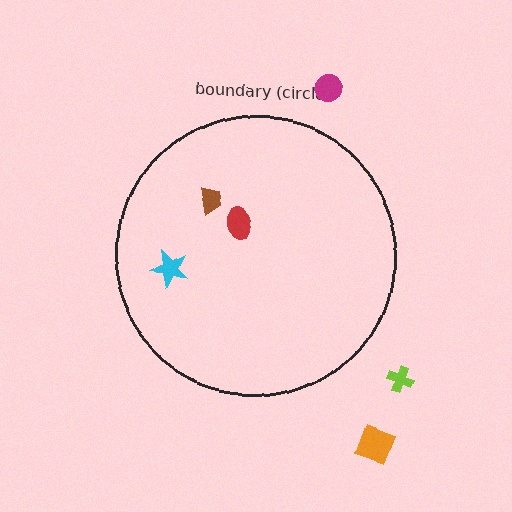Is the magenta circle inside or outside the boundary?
Outside.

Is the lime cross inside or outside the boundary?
Outside.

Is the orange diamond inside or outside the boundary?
Outside.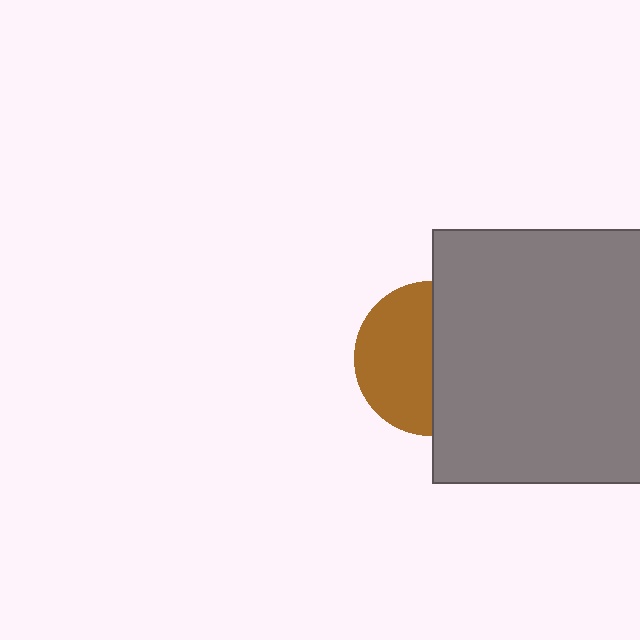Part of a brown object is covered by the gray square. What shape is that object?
It is a circle.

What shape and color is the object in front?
The object in front is a gray square.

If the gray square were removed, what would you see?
You would see the complete brown circle.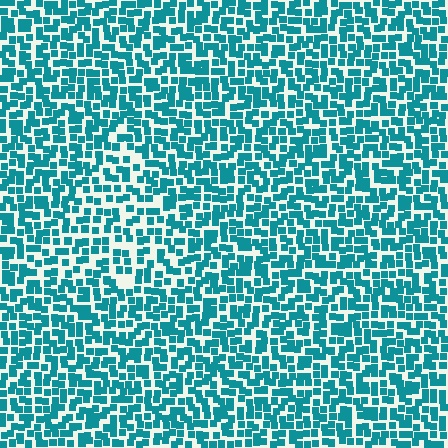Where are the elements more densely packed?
The elements are more densely packed outside the triangle boundary.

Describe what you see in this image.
The image contains small teal elements arranged at two different densities. A triangle-shaped region is visible where the elements are less densely packed than the surrounding area.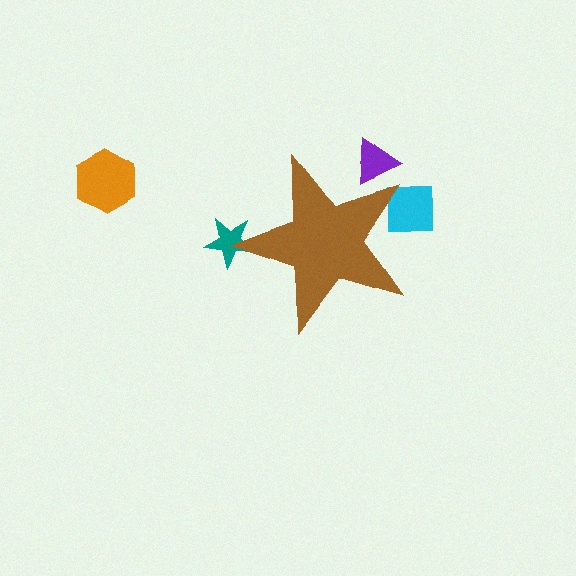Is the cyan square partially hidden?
Yes, the cyan square is partially hidden behind the brown star.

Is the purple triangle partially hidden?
Yes, the purple triangle is partially hidden behind the brown star.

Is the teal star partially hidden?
Yes, the teal star is partially hidden behind the brown star.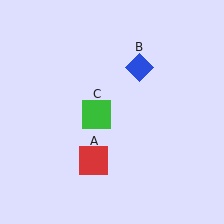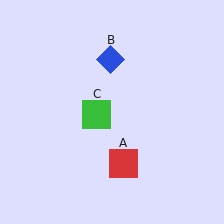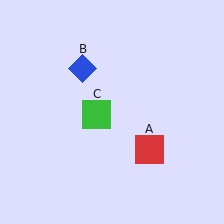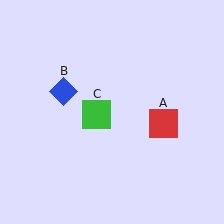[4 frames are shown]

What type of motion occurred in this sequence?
The red square (object A), blue diamond (object B) rotated counterclockwise around the center of the scene.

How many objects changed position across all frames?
2 objects changed position: red square (object A), blue diamond (object B).